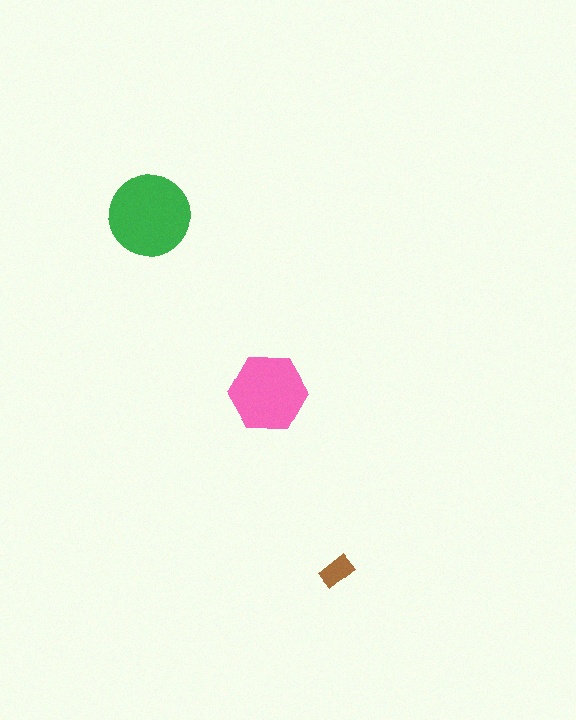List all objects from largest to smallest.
The green circle, the pink hexagon, the brown rectangle.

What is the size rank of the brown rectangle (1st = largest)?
3rd.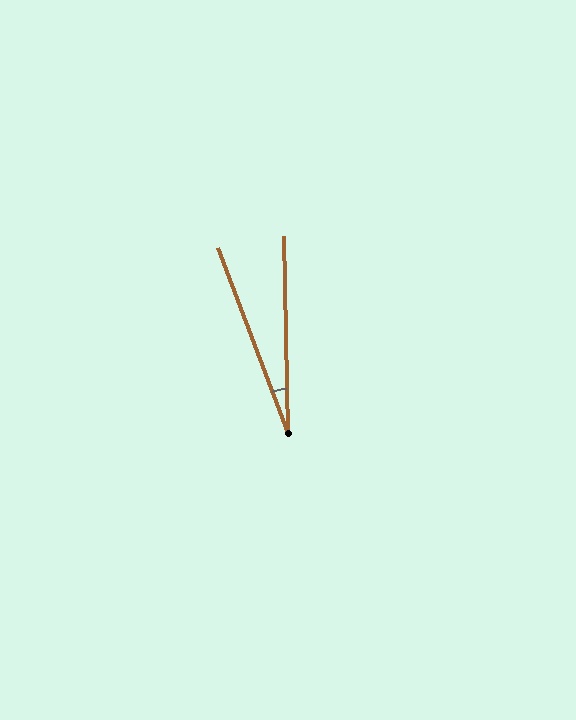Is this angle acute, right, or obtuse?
It is acute.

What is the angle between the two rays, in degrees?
Approximately 20 degrees.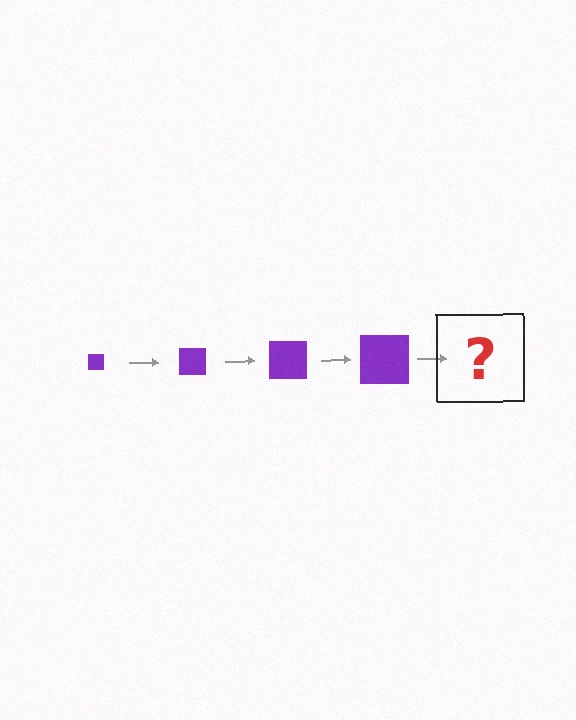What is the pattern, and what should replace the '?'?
The pattern is that the square gets progressively larger each step. The '?' should be a purple square, larger than the previous one.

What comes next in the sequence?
The next element should be a purple square, larger than the previous one.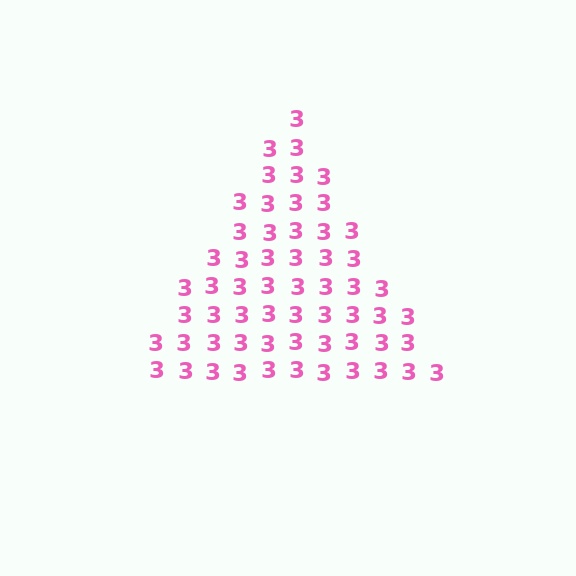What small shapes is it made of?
It is made of small digit 3's.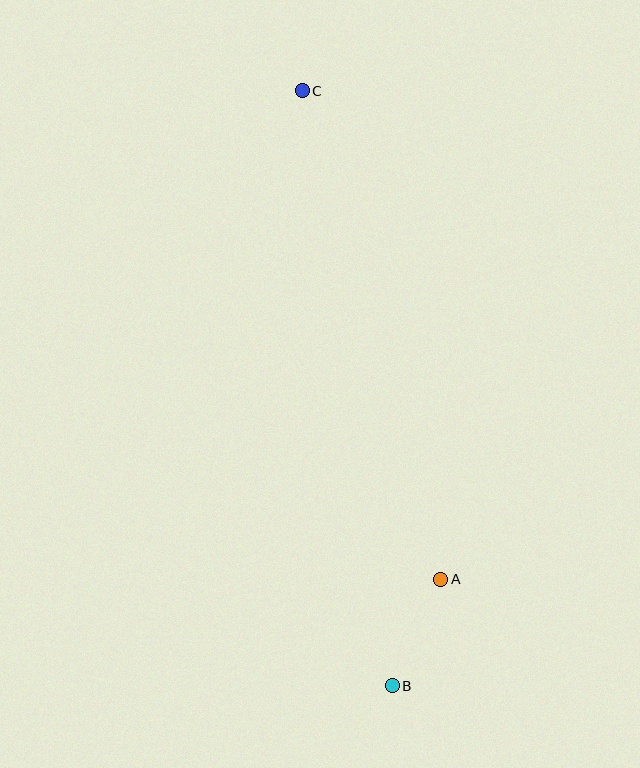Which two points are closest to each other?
Points A and B are closest to each other.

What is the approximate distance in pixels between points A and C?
The distance between A and C is approximately 508 pixels.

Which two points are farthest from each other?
Points B and C are farthest from each other.